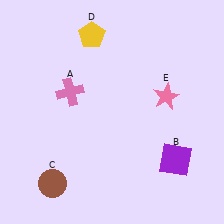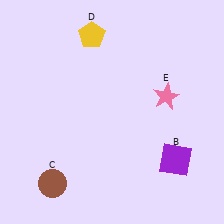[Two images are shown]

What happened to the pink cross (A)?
The pink cross (A) was removed in Image 2. It was in the top-left area of Image 1.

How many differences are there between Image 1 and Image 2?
There is 1 difference between the two images.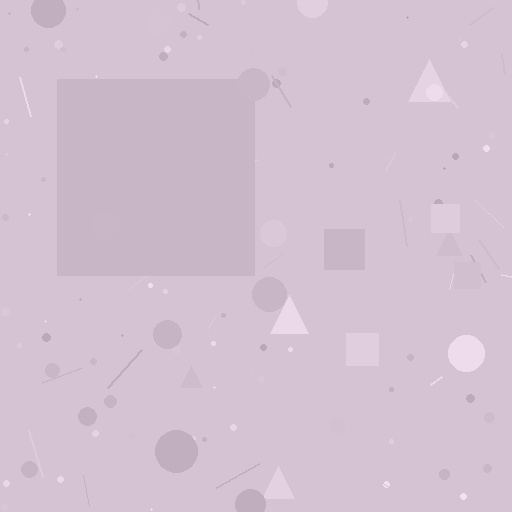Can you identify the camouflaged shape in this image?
The camouflaged shape is a square.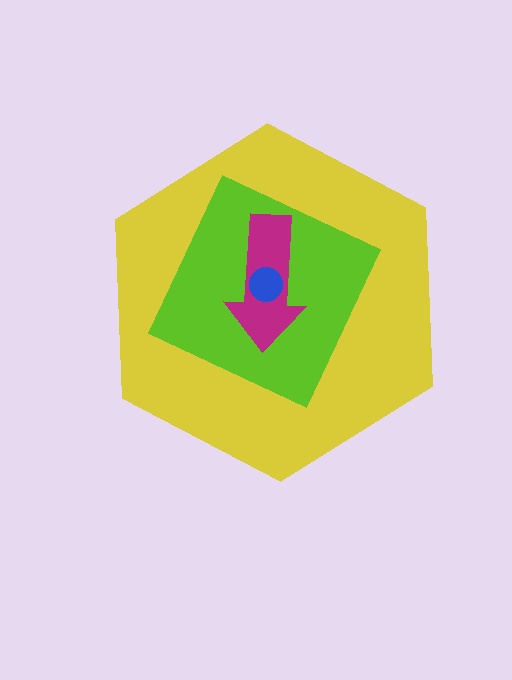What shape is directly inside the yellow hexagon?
The lime square.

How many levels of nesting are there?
4.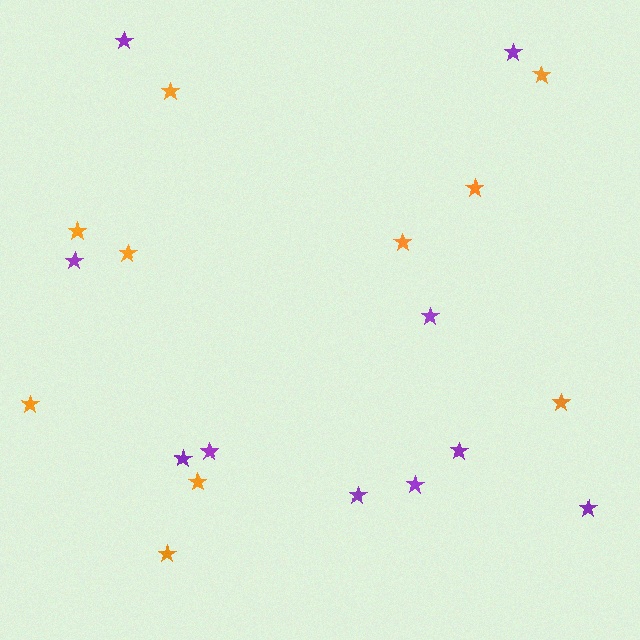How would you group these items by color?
There are 2 groups: one group of purple stars (10) and one group of orange stars (10).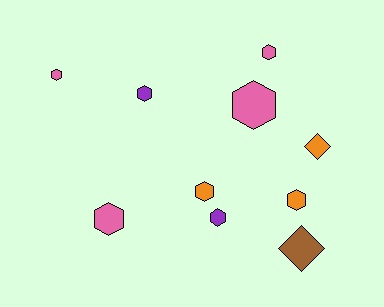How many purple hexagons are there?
There are 2 purple hexagons.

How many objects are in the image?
There are 10 objects.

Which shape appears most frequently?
Hexagon, with 8 objects.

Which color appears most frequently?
Pink, with 4 objects.